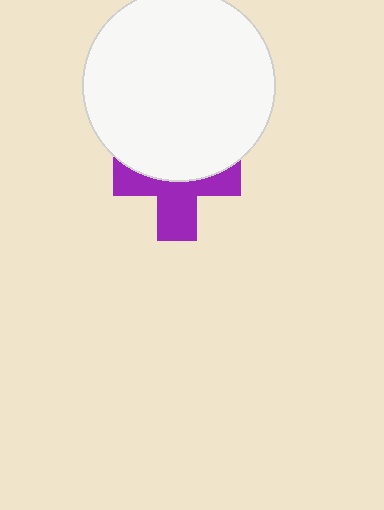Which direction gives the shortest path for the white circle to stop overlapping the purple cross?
Moving up gives the shortest separation.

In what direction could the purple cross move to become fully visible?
The purple cross could move down. That would shift it out from behind the white circle entirely.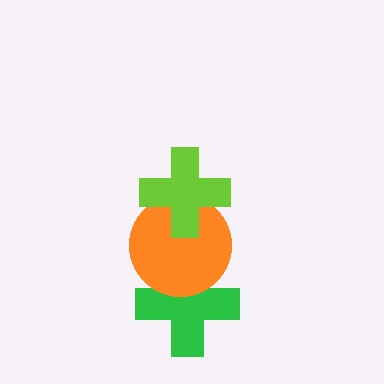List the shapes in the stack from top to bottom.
From top to bottom: the lime cross, the orange circle, the green cross.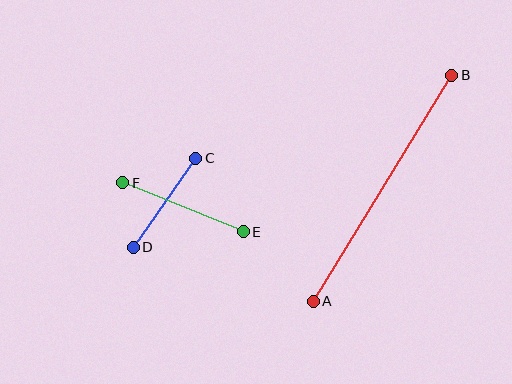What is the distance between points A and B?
The distance is approximately 265 pixels.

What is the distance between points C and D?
The distance is approximately 108 pixels.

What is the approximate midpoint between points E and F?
The midpoint is at approximately (183, 207) pixels.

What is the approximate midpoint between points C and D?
The midpoint is at approximately (164, 203) pixels.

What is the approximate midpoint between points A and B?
The midpoint is at approximately (382, 188) pixels.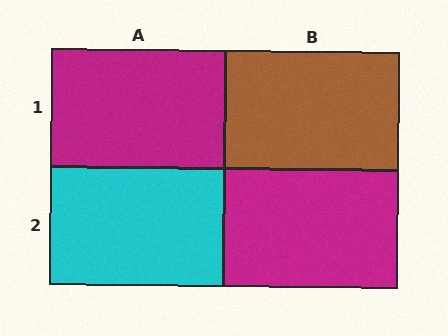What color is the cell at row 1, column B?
Brown.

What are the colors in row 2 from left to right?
Cyan, magenta.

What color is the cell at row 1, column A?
Magenta.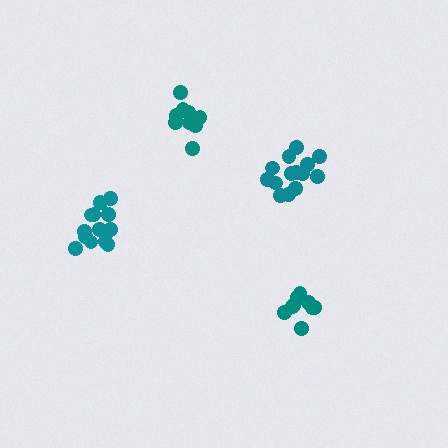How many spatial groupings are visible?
There are 4 spatial groupings.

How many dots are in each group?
Group 1: 10 dots, Group 2: 14 dots, Group 3: 15 dots, Group 4: 10 dots (49 total).